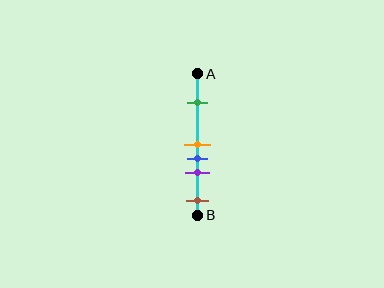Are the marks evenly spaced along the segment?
No, the marks are not evenly spaced.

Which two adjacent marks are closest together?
The orange and blue marks are the closest adjacent pair.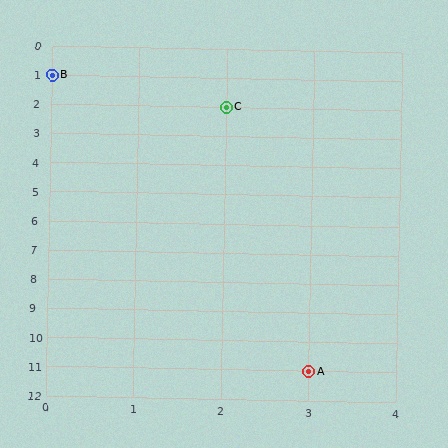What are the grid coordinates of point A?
Point A is at grid coordinates (3, 11).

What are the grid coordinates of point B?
Point B is at grid coordinates (0, 1).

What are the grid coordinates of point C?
Point C is at grid coordinates (2, 2).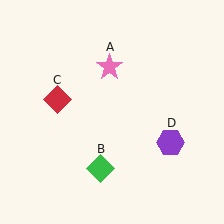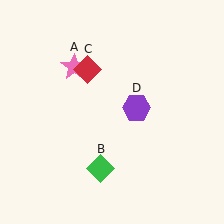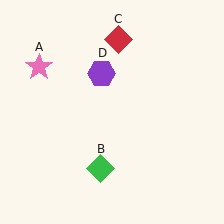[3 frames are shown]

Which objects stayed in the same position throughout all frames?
Green diamond (object B) remained stationary.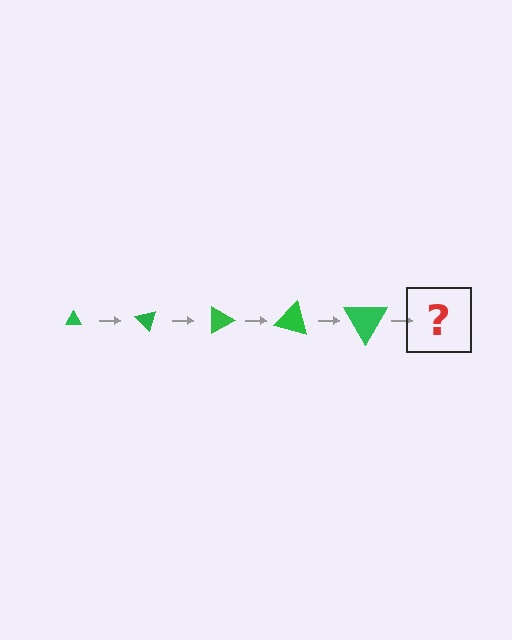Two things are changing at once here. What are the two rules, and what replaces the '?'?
The two rules are that the triangle grows larger each step and it rotates 45 degrees each step. The '?' should be a triangle, larger than the previous one and rotated 225 degrees from the start.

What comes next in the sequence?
The next element should be a triangle, larger than the previous one and rotated 225 degrees from the start.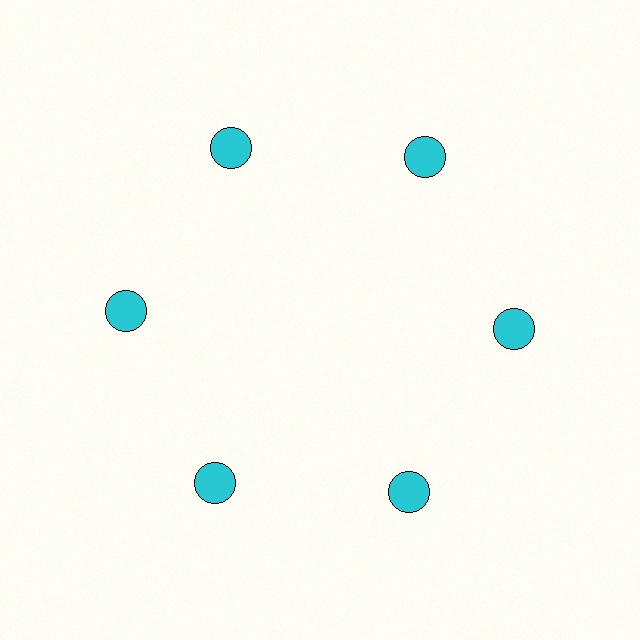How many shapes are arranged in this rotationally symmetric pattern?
There are 6 shapes, arranged in 6 groups of 1.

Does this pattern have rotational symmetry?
Yes, this pattern has 6-fold rotational symmetry. It looks the same after rotating 60 degrees around the center.